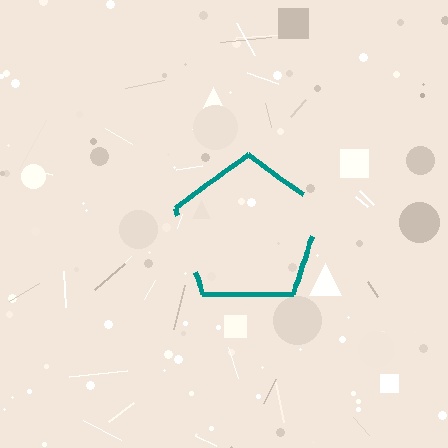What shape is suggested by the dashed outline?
The dashed outline suggests a pentagon.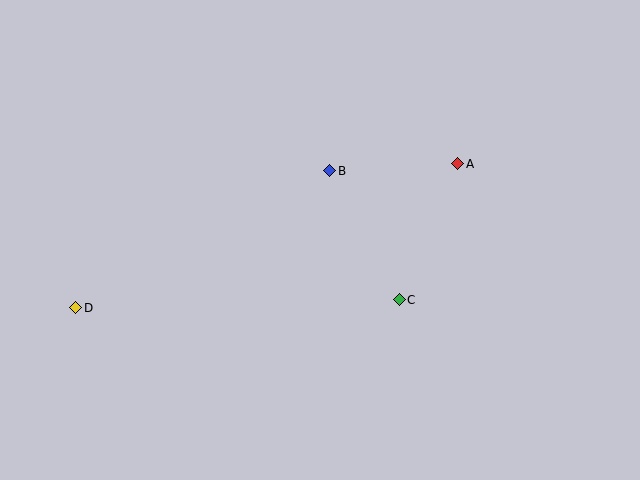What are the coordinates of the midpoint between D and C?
The midpoint between D and C is at (237, 304).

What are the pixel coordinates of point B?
Point B is at (330, 171).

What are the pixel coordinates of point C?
Point C is at (399, 300).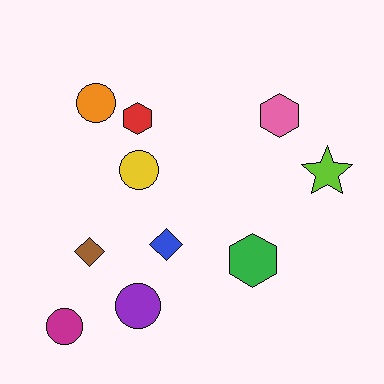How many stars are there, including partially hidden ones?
There is 1 star.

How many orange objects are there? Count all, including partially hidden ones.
There is 1 orange object.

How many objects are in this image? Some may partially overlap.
There are 10 objects.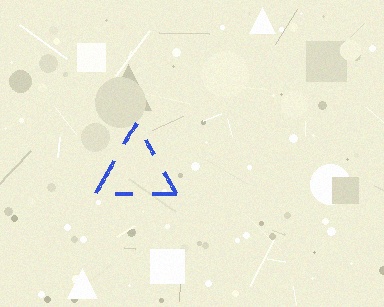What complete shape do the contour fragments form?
The contour fragments form a triangle.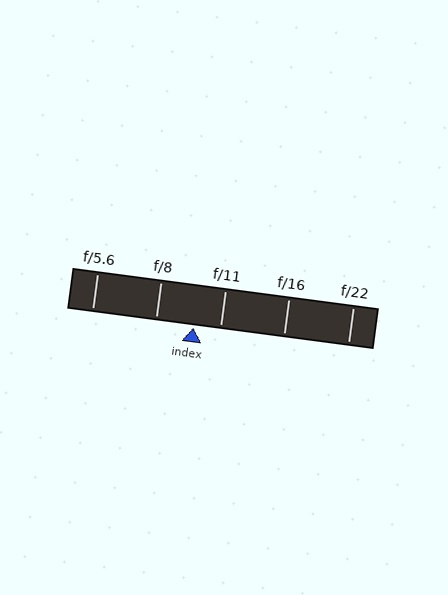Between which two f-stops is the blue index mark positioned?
The index mark is between f/8 and f/11.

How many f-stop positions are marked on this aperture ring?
There are 5 f-stop positions marked.